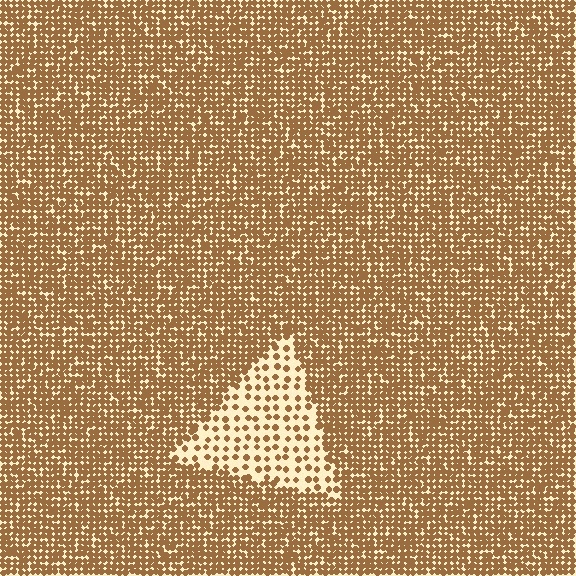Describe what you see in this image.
The image contains small brown elements arranged at two different densities. A triangle-shaped region is visible where the elements are less densely packed than the surrounding area.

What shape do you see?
I see a triangle.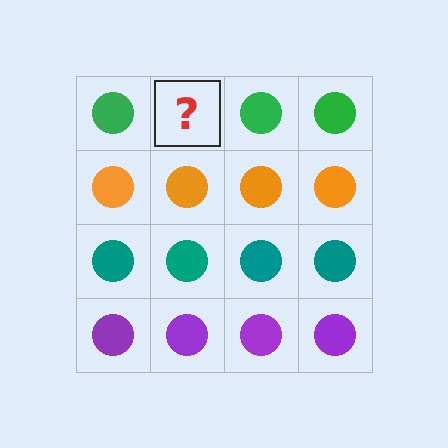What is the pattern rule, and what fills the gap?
The rule is that each row has a consistent color. The gap should be filled with a green circle.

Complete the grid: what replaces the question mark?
The question mark should be replaced with a green circle.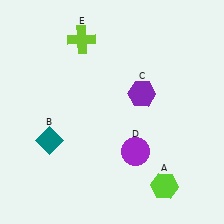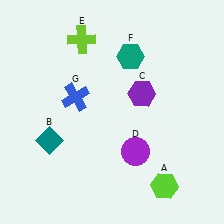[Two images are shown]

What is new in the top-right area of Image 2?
A teal hexagon (F) was added in the top-right area of Image 2.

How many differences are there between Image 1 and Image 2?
There are 2 differences between the two images.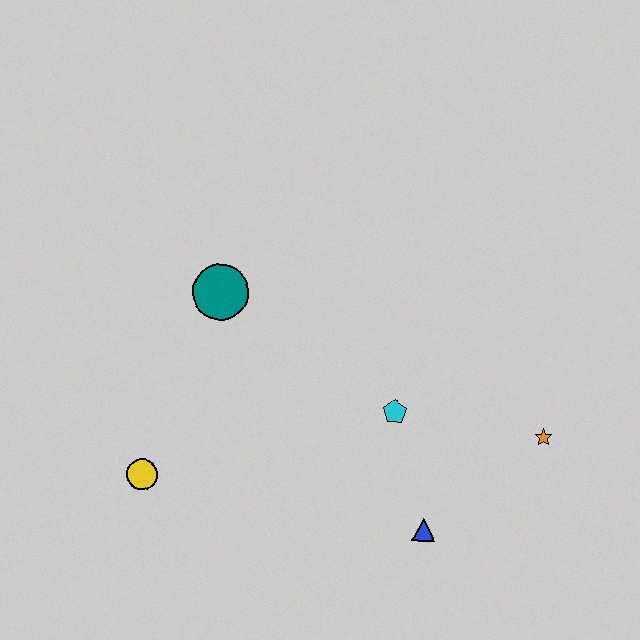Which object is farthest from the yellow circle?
The orange star is farthest from the yellow circle.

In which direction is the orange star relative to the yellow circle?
The orange star is to the right of the yellow circle.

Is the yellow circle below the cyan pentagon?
Yes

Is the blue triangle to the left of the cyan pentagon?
No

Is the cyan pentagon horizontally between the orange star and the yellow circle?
Yes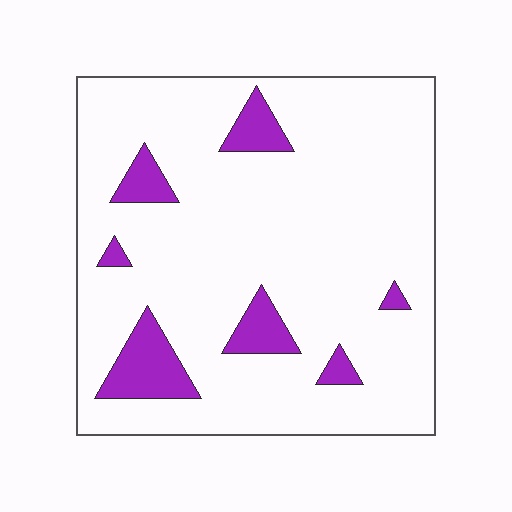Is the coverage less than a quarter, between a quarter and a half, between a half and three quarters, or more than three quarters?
Less than a quarter.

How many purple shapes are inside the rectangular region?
7.